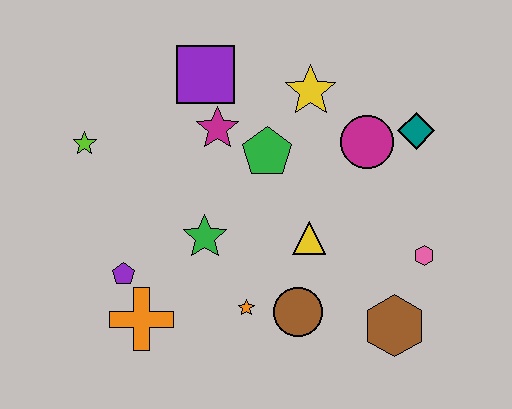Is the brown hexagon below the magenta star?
Yes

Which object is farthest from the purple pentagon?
The teal diamond is farthest from the purple pentagon.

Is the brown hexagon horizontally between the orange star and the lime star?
No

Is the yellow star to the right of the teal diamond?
No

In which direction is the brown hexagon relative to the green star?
The brown hexagon is to the right of the green star.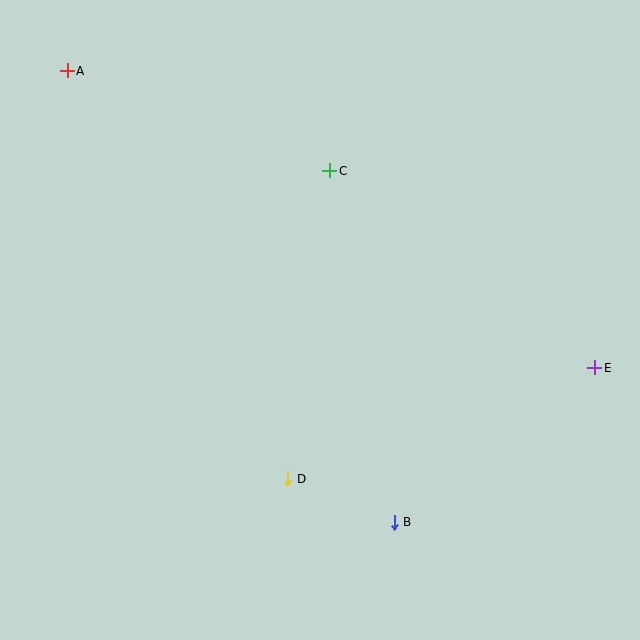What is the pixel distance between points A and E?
The distance between A and E is 606 pixels.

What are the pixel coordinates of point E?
Point E is at (595, 368).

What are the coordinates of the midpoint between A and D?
The midpoint between A and D is at (177, 275).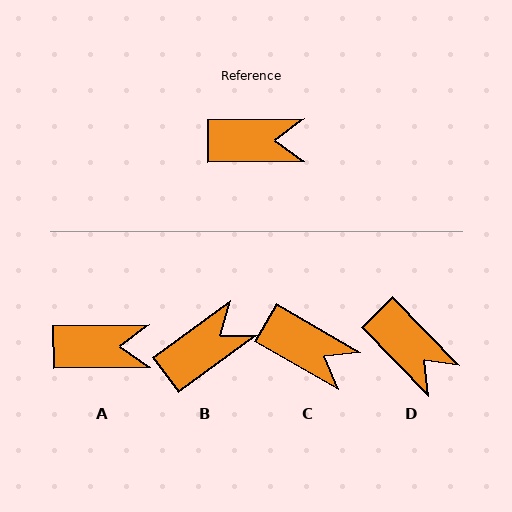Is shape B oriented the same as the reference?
No, it is off by about 36 degrees.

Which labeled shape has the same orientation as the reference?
A.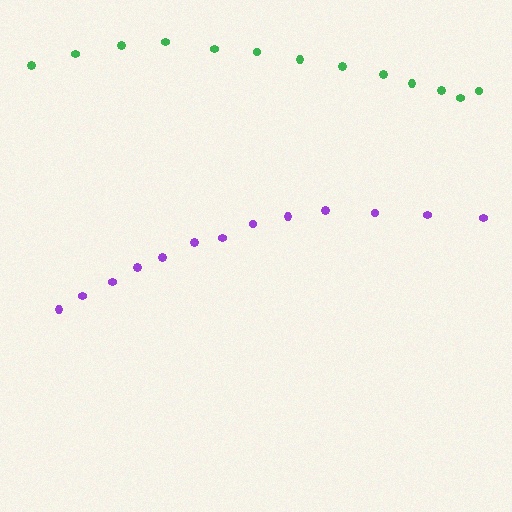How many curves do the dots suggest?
There are 2 distinct paths.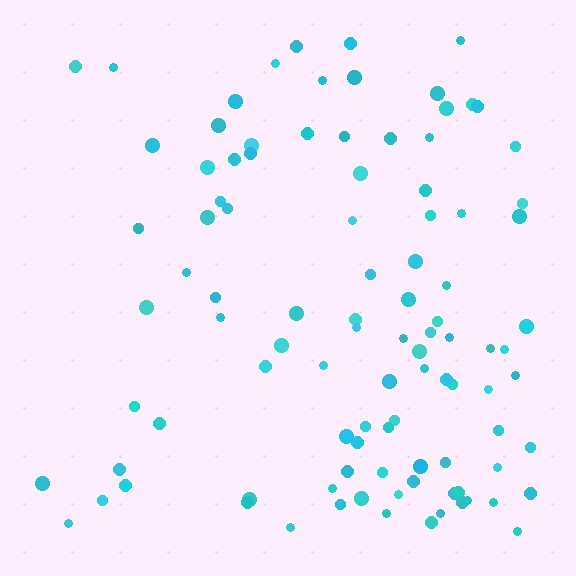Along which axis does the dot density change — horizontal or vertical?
Horizontal.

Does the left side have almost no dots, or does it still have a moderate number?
Still a moderate number, just noticeably fewer than the right.